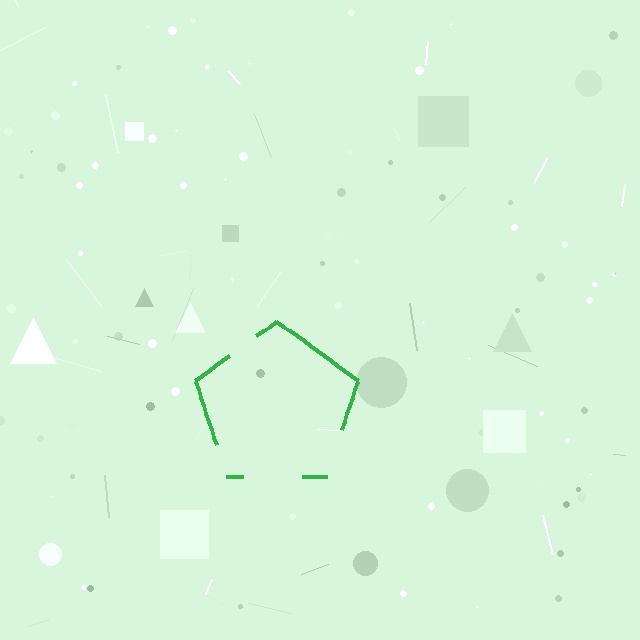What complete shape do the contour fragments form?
The contour fragments form a pentagon.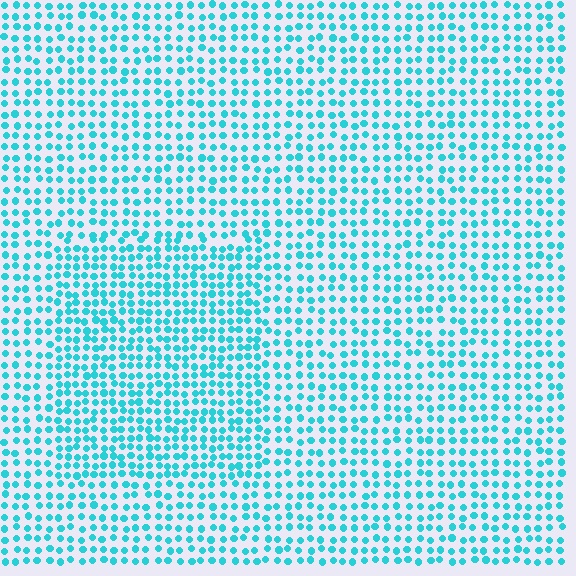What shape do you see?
I see a rectangle.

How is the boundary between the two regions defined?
The boundary is defined by a change in element density (approximately 1.4x ratio). All elements are the same color, size, and shape.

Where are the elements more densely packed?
The elements are more densely packed inside the rectangle boundary.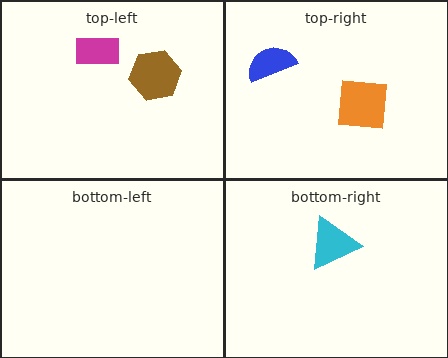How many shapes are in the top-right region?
2.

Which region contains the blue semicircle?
The top-right region.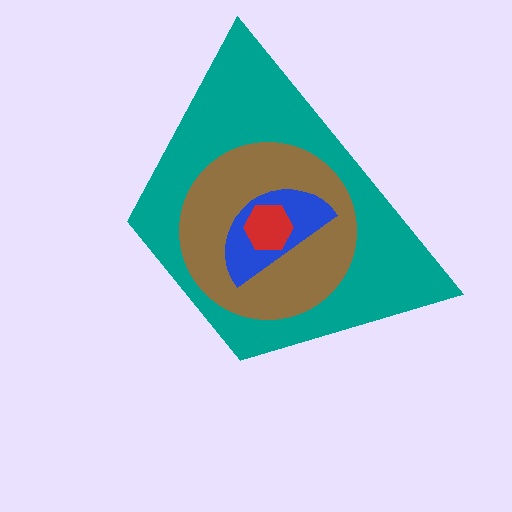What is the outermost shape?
The teal trapezoid.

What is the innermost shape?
The red hexagon.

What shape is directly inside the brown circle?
The blue semicircle.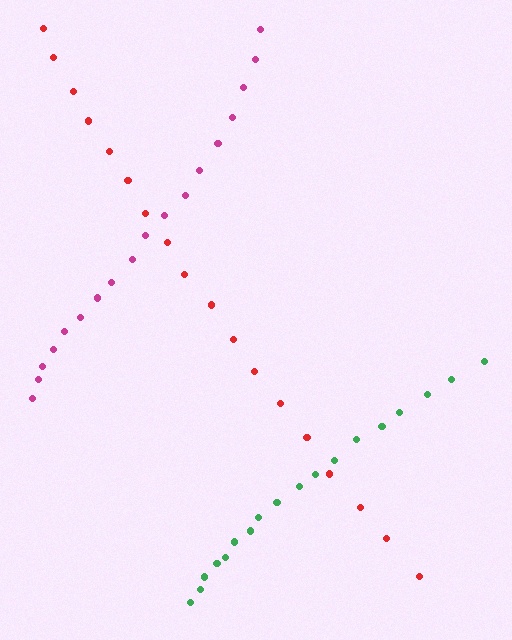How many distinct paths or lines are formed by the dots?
There are 3 distinct paths.